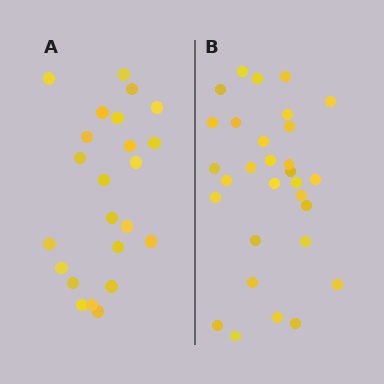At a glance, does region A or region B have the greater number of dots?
Region B (the right region) has more dots.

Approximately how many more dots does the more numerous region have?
Region B has roughly 8 or so more dots than region A.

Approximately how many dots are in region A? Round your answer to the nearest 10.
About 20 dots. (The exact count is 23, which rounds to 20.)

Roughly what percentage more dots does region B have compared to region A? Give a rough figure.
About 30% more.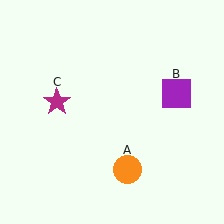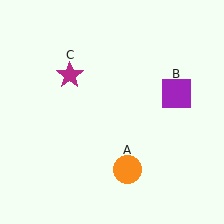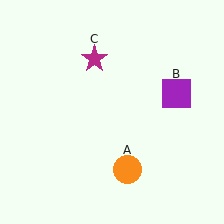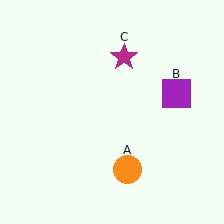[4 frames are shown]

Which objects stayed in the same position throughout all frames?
Orange circle (object A) and purple square (object B) remained stationary.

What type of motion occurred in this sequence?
The magenta star (object C) rotated clockwise around the center of the scene.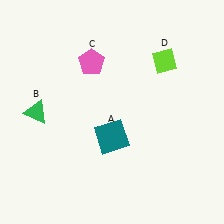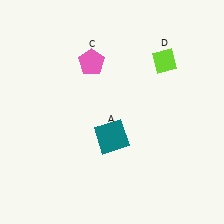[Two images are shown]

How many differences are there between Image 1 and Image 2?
There is 1 difference between the two images.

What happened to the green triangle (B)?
The green triangle (B) was removed in Image 2. It was in the bottom-left area of Image 1.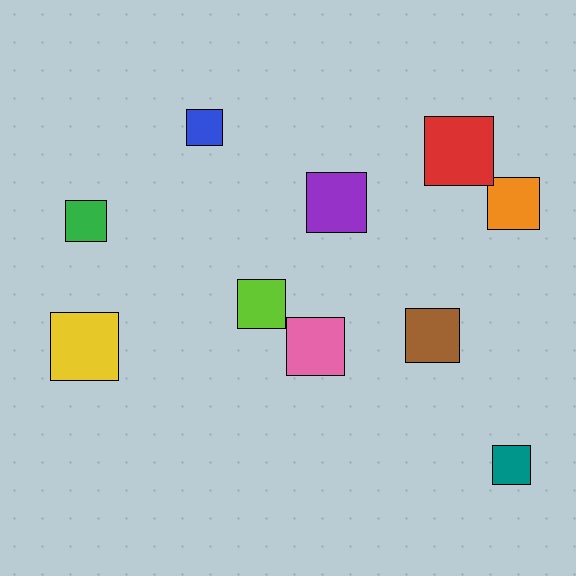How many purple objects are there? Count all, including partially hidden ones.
There is 1 purple object.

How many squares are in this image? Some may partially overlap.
There are 10 squares.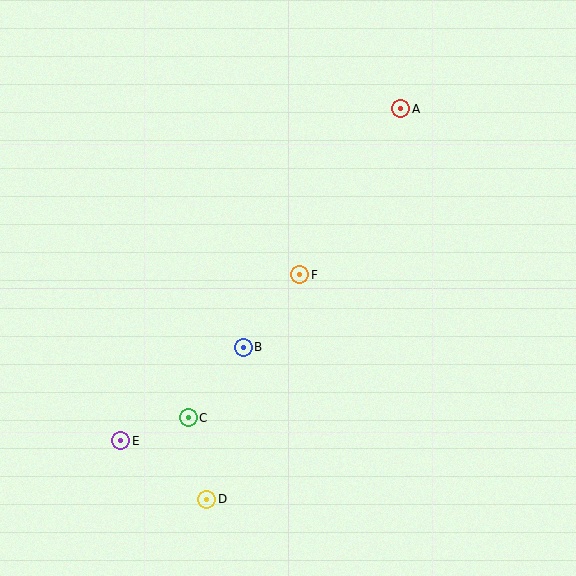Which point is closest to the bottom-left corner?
Point E is closest to the bottom-left corner.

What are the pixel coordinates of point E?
Point E is at (121, 441).